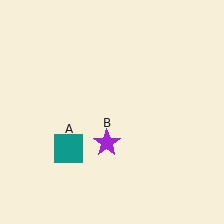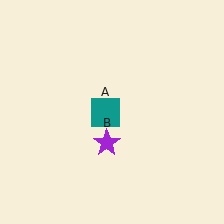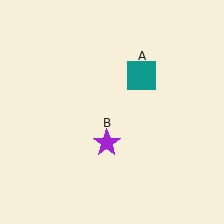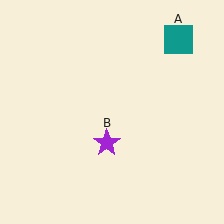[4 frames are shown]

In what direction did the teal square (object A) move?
The teal square (object A) moved up and to the right.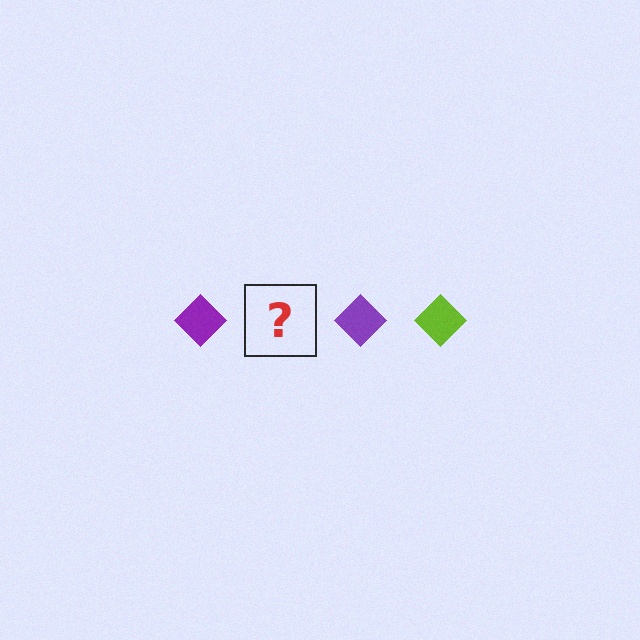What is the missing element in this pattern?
The missing element is a lime diamond.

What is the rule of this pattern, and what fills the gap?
The rule is that the pattern cycles through purple, lime diamonds. The gap should be filled with a lime diamond.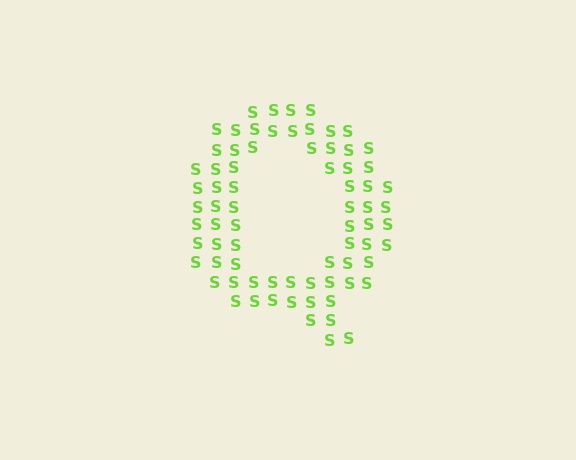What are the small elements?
The small elements are letter S's.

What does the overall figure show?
The overall figure shows the letter Q.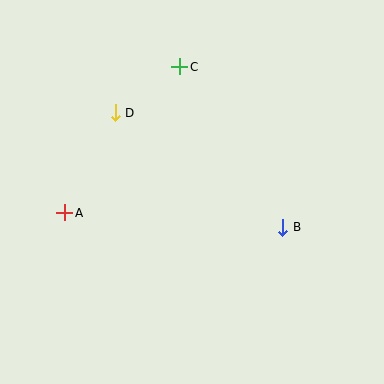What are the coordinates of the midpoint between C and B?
The midpoint between C and B is at (231, 147).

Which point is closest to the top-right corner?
Point C is closest to the top-right corner.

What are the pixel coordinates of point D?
Point D is at (115, 113).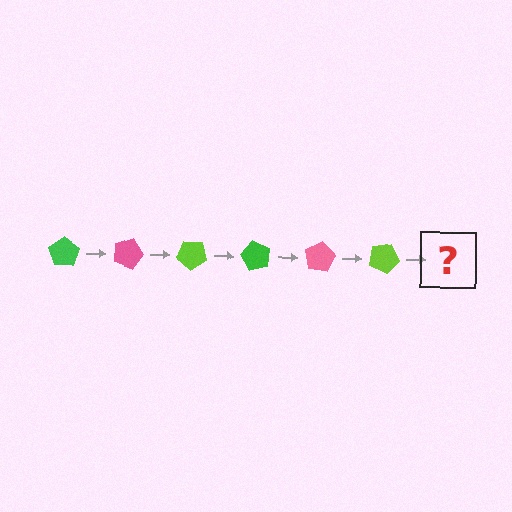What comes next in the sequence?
The next element should be a green pentagon, rotated 120 degrees from the start.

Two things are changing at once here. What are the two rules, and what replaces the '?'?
The two rules are that it rotates 20 degrees each step and the color cycles through green, pink, and lime. The '?' should be a green pentagon, rotated 120 degrees from the start.